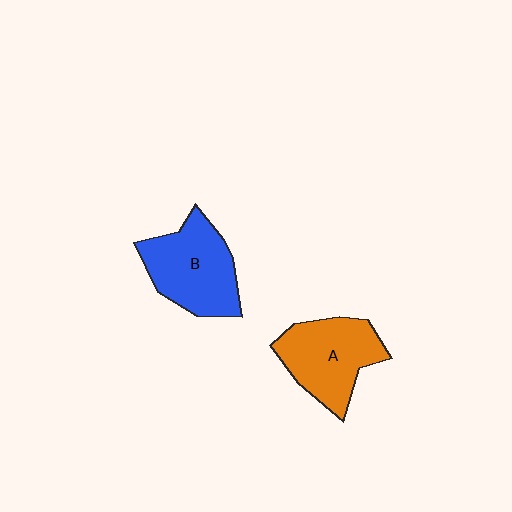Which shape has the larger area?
Shape B (blue).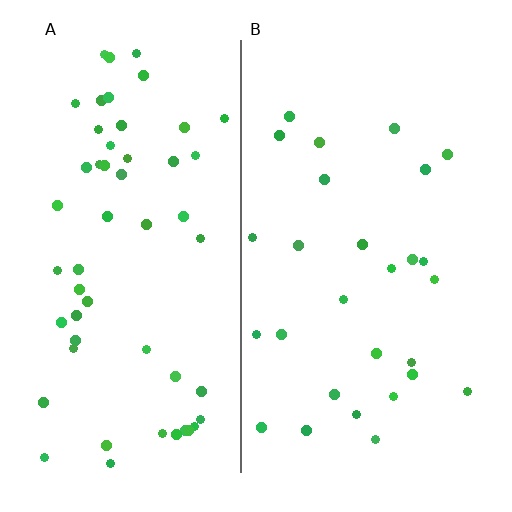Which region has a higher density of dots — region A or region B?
A (the left).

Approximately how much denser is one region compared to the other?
Approximately 2.0× — region A over region B.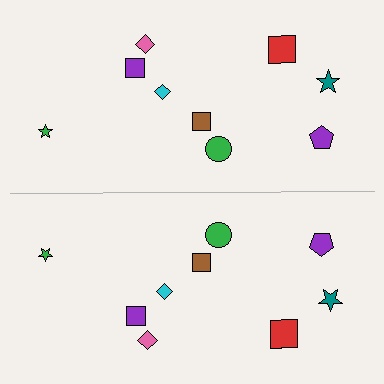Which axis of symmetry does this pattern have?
The pattern has a horizontal axis of symmetry running through the center of the image.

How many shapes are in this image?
There are 18 shapes in this image.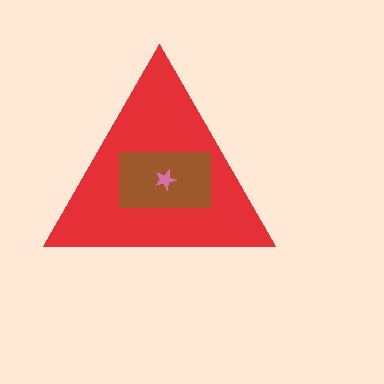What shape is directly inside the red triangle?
The brown rectangle.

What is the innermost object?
The pink star.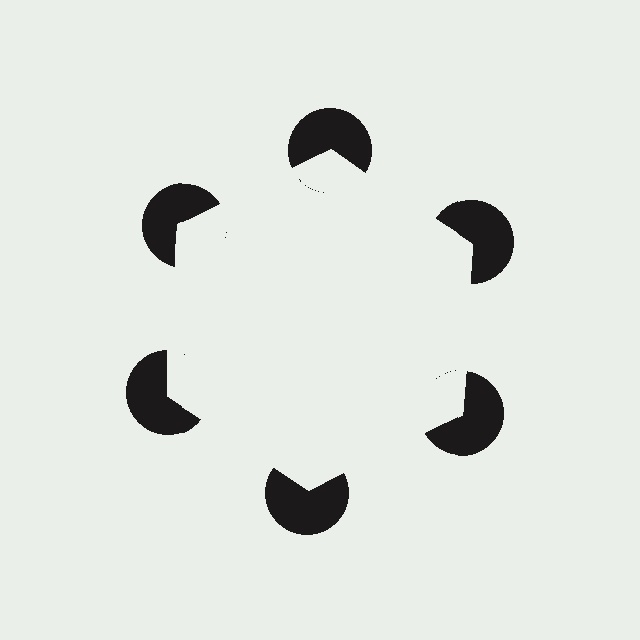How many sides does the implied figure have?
6 sides.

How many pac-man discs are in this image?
There are 6 — one at each vertex of the illusory hexagon.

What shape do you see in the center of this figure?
An illusory hexagon — its edges are inferred from the aligned wedge cuts in the pac-man discs, not physically drawn.